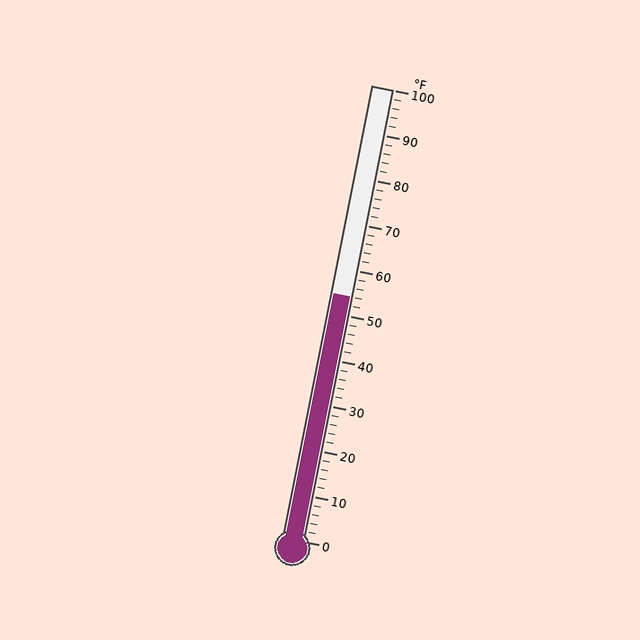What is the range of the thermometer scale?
The thermometer scale ranges from 0°F to 100°F.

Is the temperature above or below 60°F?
The temperature is below 60°F.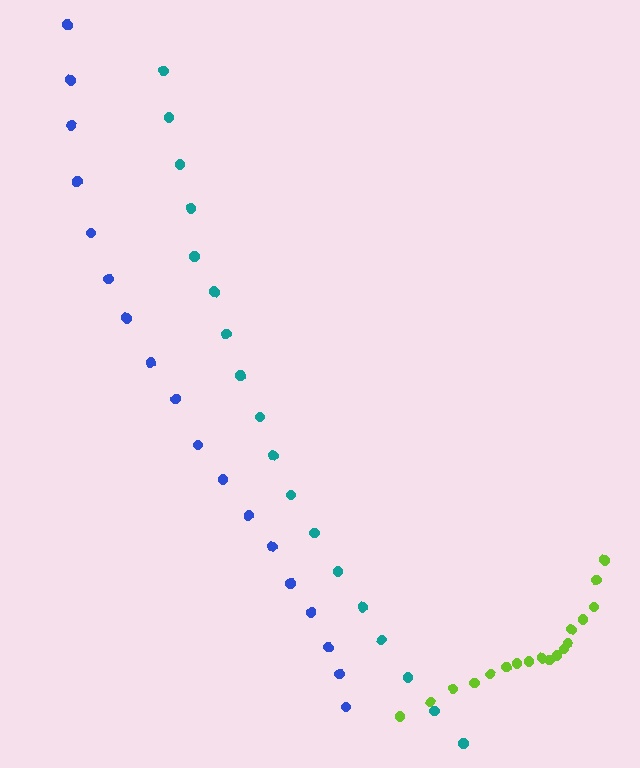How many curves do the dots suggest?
There are 3 distinct paths.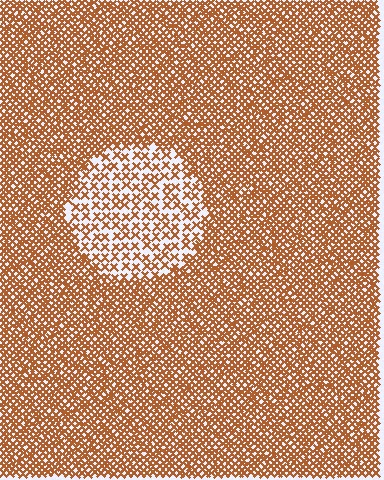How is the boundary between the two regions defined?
The boundary is defined by a change in element density (approximately 2.4x ratio). All elements are the same color, size, and shape.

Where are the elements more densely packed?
The elements are more densely packed outside the circle boundary.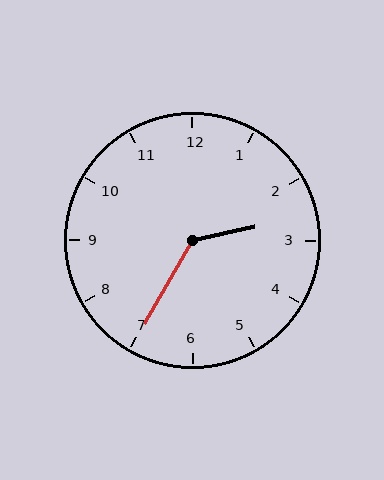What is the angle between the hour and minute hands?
Approximately 132 degrees.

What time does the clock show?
2:35.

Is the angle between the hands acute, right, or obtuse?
It is obtuse.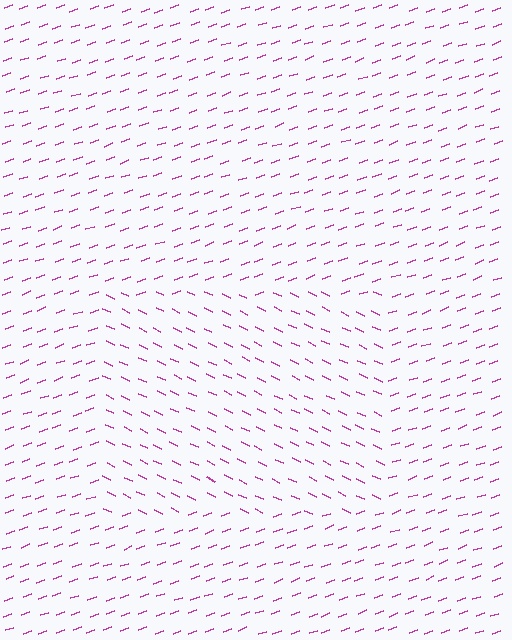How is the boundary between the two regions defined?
The boundary is defined purely by a change in line orientation (approximately 45 degrees difference). All lines are the same color and thickness.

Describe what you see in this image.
The image is filled with small magenta line segments. A rectangle region in the image has lines oriented differently from the surrounding lines, creating a visible texture boundary.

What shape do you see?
I see a rectangle.